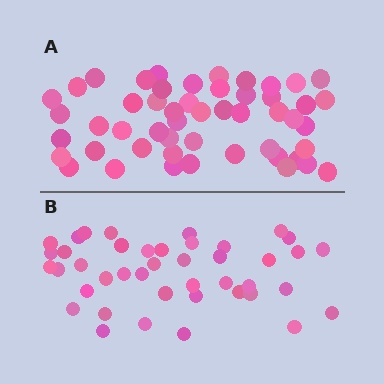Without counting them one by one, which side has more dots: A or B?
Region A (the top region) has more dots.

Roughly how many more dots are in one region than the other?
Region A has roughly 8 or so more dots than region B.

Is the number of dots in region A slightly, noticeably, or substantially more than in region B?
Region A has only slightly more — the two regions are fairly close. The ratio is roughly 1.2 to 1.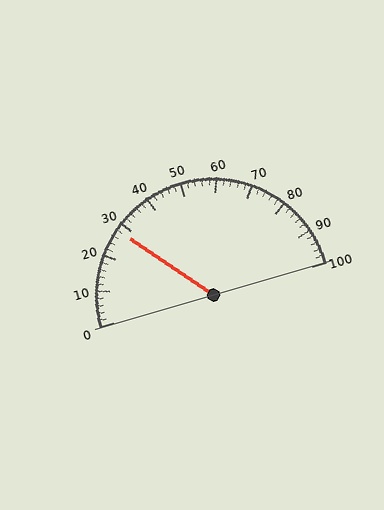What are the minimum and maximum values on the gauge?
The gauge ranges from 0 to 100.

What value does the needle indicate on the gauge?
The needle indicates approximately 28.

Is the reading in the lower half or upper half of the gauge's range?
The reading is in the lower half of the range (0 to 100).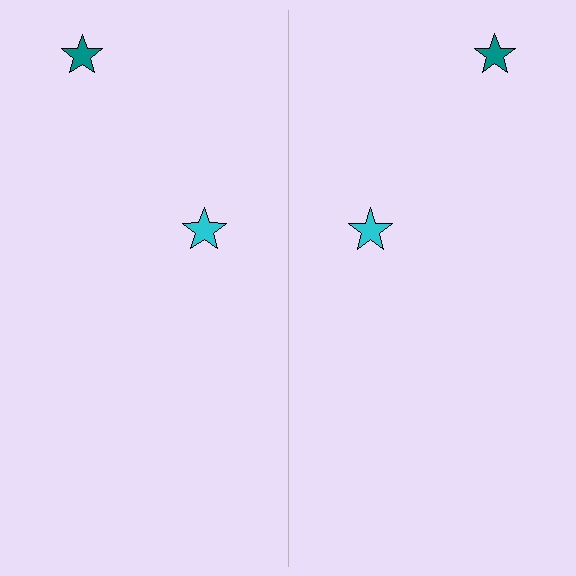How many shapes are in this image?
There are 4 shapes in this image.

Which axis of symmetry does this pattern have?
The pattern has a vertical axis of symmetry running through the center of the image.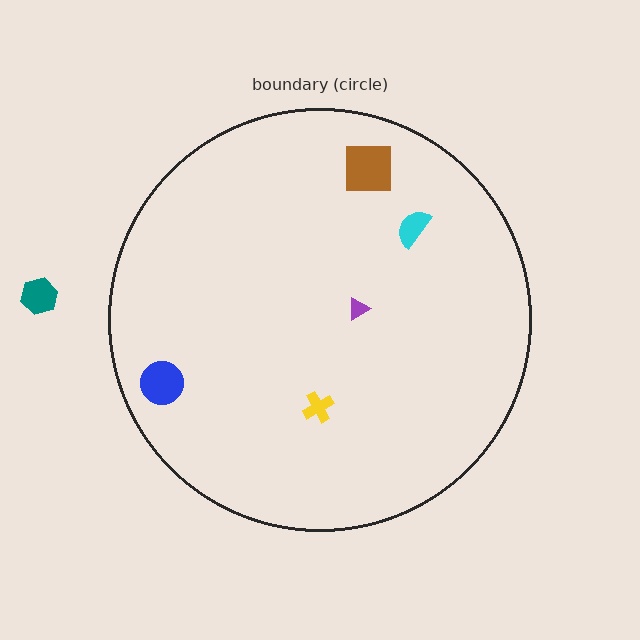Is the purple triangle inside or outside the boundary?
Inside.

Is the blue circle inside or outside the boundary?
Inside.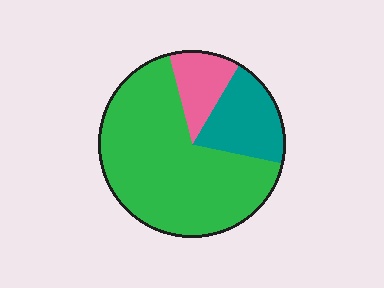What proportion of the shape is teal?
Teal takes up about one fifth (1/5) of the shape.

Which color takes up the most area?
Green, at roughly 70%.